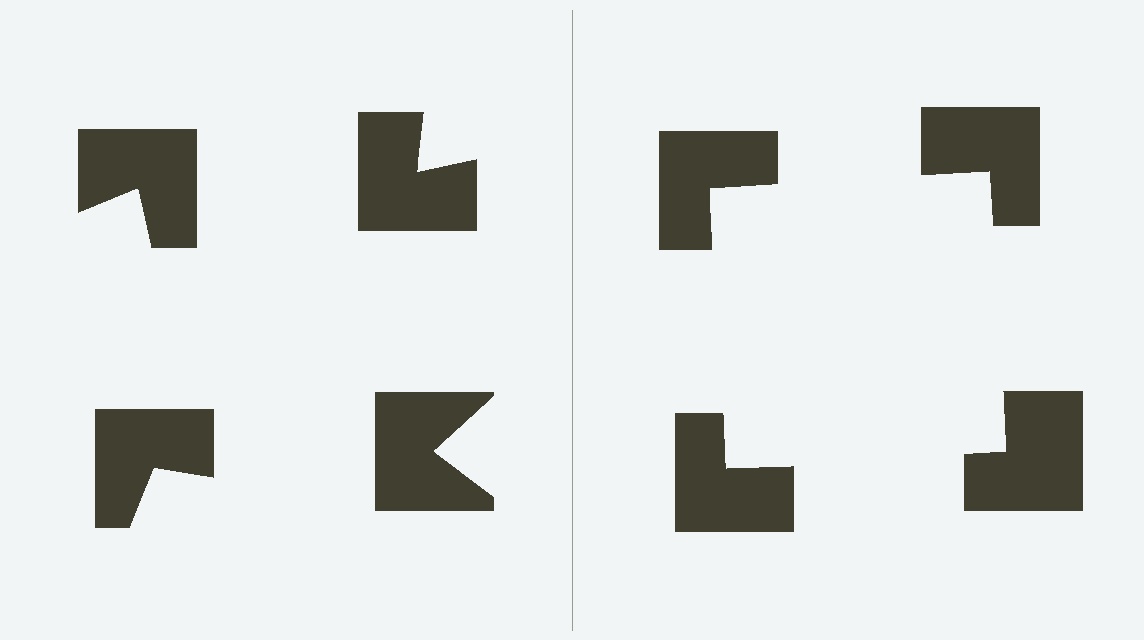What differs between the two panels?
The notched squares are positioned identically on both sides; only the wedge orientations differ. On the right they align to a square; on the left they are misaligned.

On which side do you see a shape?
An illusory square appears on the right side. On the left side the wedge cuts are rotated, so no coherent shape forms.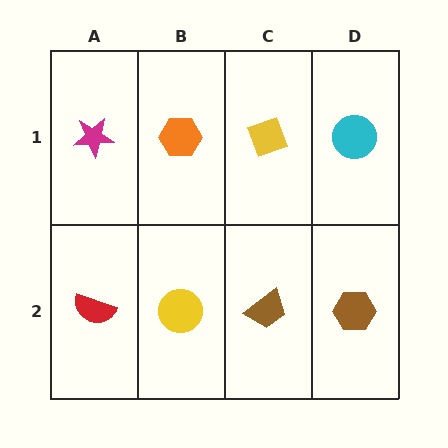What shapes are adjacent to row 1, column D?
A brown hexagon (row 2, column D), a yellow diamond (row 1, column C).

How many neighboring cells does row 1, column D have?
2.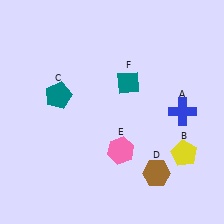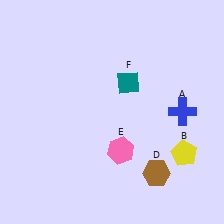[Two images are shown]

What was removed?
The teal pentagon (C) was removed in Image 2.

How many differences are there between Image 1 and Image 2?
There is 1 difference between the two images.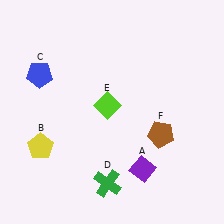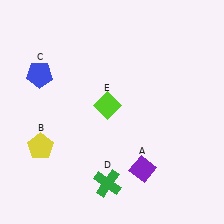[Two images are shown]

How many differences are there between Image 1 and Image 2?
There is 1 difference between the two images.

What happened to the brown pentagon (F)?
The brown pentagon (F) was removed in Image 2. It was in the bottom-right area of Image 1.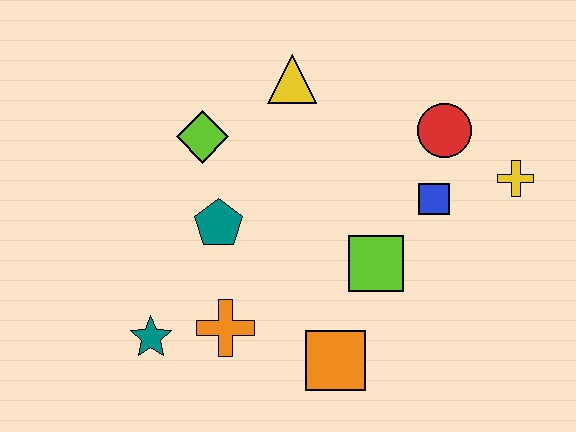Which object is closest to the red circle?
The blue square is closest to the red circle.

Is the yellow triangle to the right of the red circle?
No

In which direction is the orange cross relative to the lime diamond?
The orange cross is below the lime diamond.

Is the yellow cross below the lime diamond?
Yes